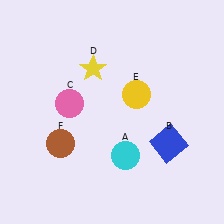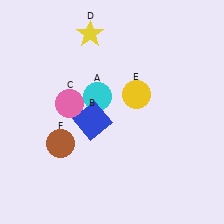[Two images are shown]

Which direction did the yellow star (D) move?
The yellow star (D) moved up.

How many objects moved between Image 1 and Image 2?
3 objects moved between the two images.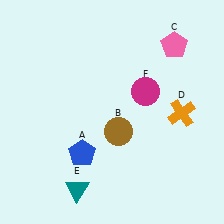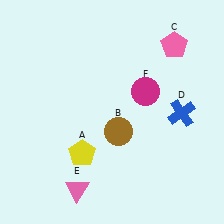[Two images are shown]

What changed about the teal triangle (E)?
In Image 1, E is teal. In Image 2, it changed to pink.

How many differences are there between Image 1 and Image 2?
There are 3 differences between the two images.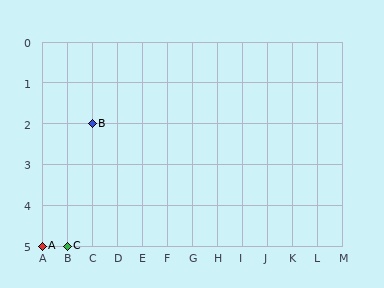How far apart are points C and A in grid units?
Points C and A are 1 column apart.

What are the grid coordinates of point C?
Point C is at grid coordinates (B, 5).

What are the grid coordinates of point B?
Point B is at grid coordinates (C, 2).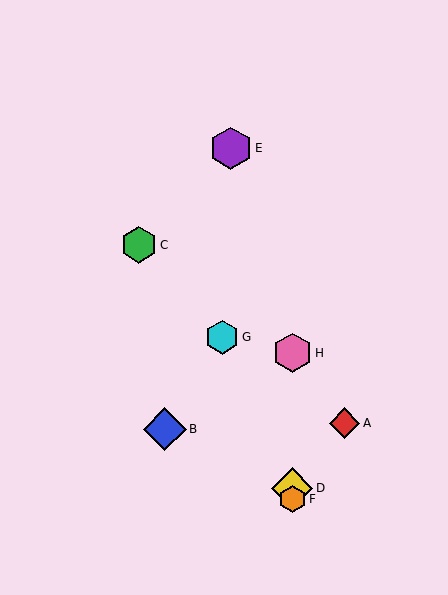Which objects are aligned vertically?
Objects D, F, H are aligned vertically.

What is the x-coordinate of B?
Object B is at x≈165.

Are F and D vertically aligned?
Yes, both are at x≈292.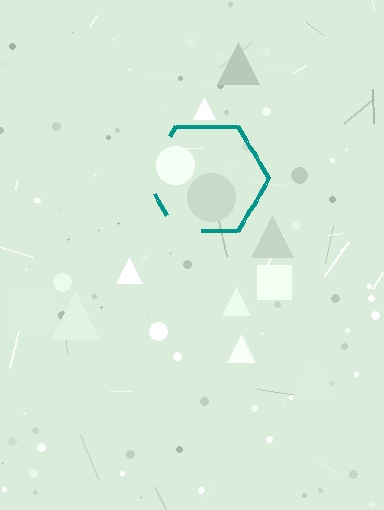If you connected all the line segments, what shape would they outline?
They would outline a hexagon.